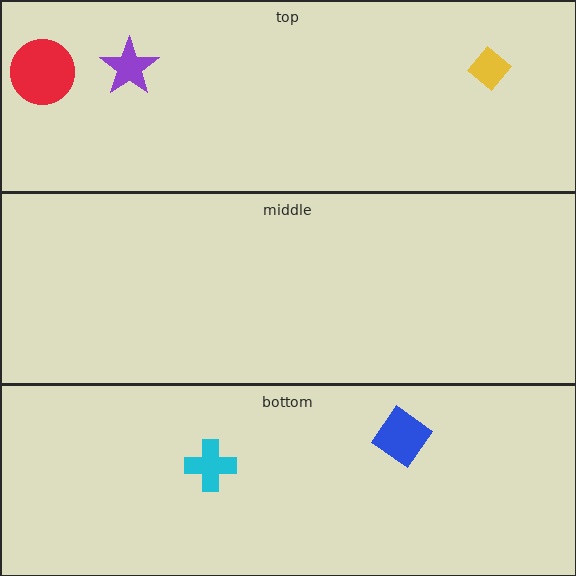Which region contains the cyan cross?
The bottom region.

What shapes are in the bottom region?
The cyan cross, the blue diamond.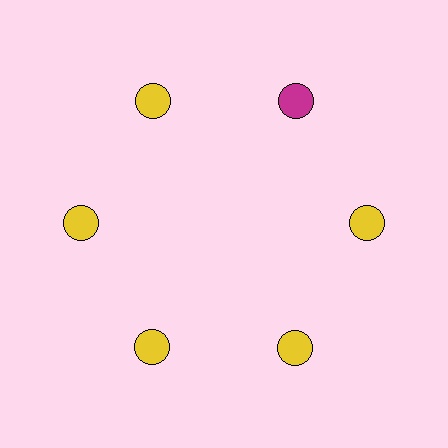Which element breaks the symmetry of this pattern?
The magenta circle at roughly the 1 o'clock position breaks the symmetry. All other shapes are yellow circles.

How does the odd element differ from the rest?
It has a different color: magenta instead of yellow.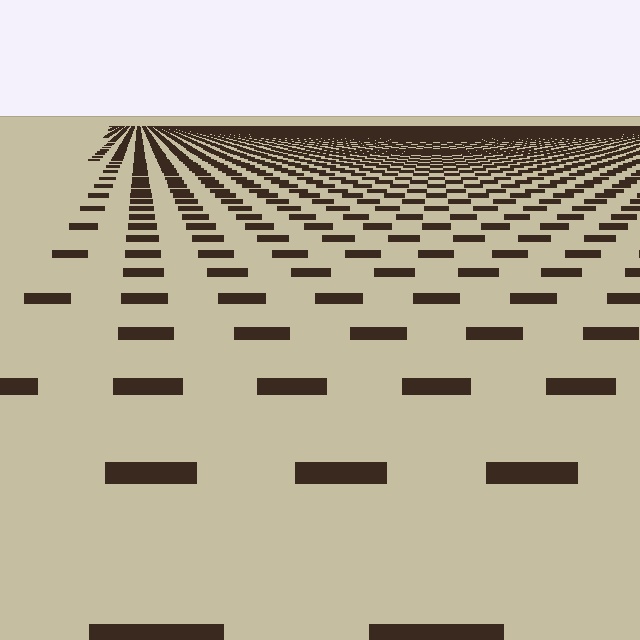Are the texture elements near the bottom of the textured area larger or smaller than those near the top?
Larger. Near the bottom, elements are closer to the viewer and appear at a bigger on-screen size.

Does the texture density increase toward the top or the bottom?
Density increases toward the top.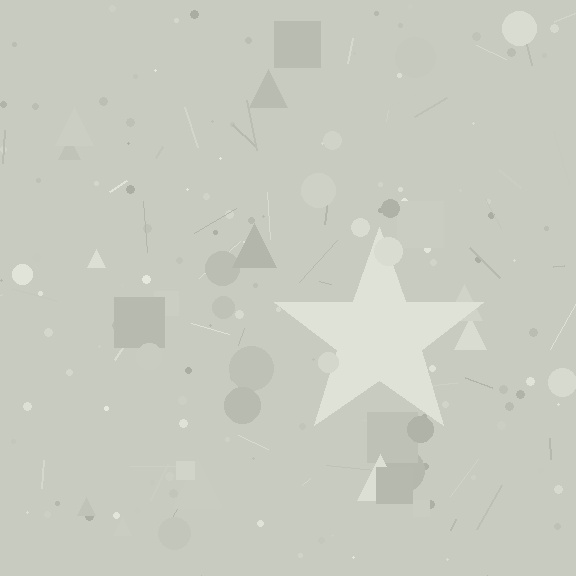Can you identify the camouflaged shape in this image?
The camouflaged shape is a star.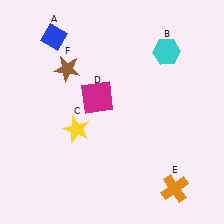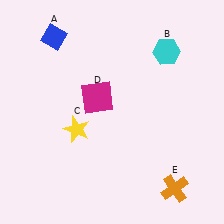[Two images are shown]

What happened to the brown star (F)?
The brown star (F) was removed in Image 2. It was in the top-left area of Image 1.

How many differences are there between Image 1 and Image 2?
There is 1 difference between the two images.